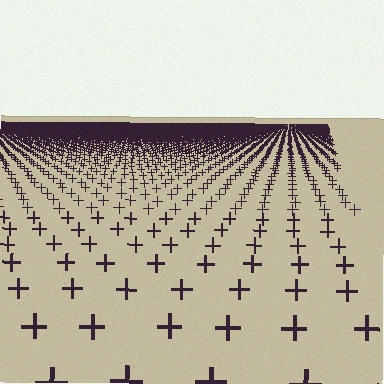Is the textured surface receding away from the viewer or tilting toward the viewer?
The surface is receding away from the viewer. Texture elements get smaller and denser toward the top.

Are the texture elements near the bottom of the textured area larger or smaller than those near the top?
Larger. Near the bottom, elements are closer to the viewer and appear at a bigger on-screen size.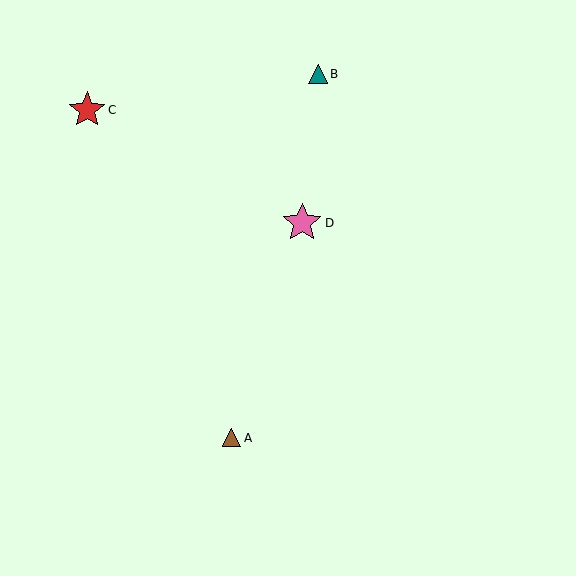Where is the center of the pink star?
The center of the pink star is at (302, 223).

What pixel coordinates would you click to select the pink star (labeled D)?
Click at (302, 223) to select the pink star D.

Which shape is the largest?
The pink star (labeled D) is the largest.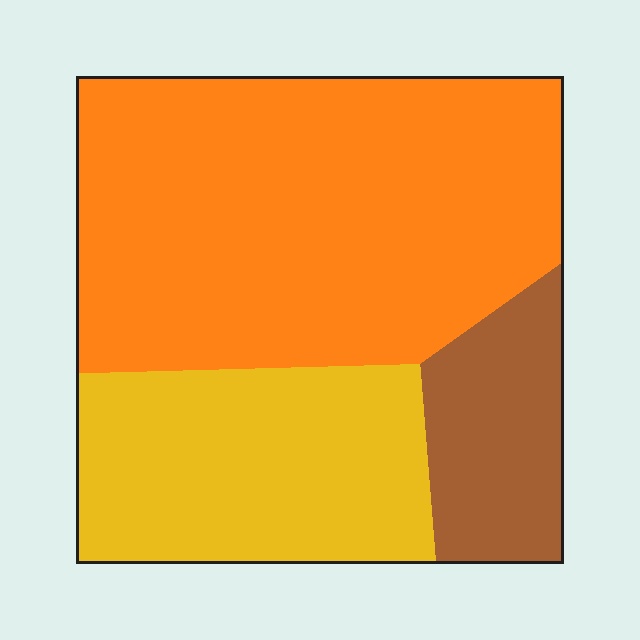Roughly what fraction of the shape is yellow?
Yellow takes up about one quarter (1/4) of the shape.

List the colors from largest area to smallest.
From largest to smallest: orange, yellow, brown.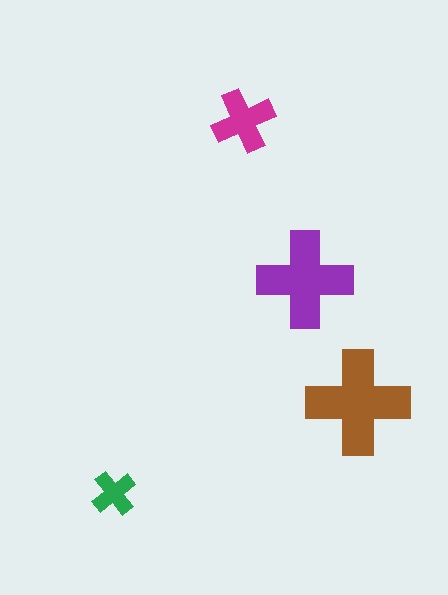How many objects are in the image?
There are 4 objects in the image.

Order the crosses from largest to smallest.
the brown one, the purple one, the magenta one, the green one.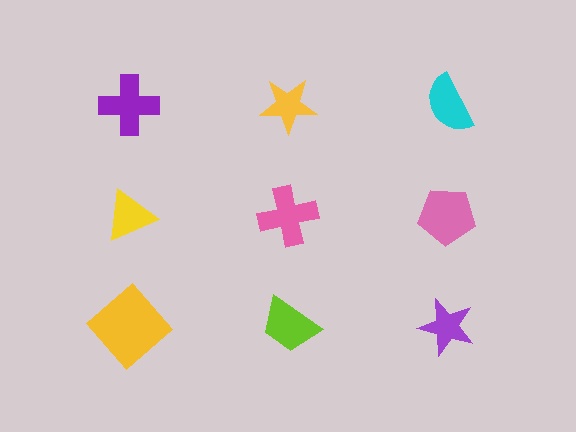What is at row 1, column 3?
A cyan semicircle.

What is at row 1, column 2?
A yellow star.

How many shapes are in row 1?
3 shapes.